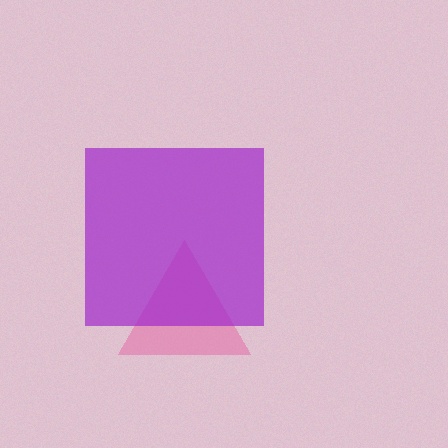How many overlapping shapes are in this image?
There are 2 overlapping shapes in the image.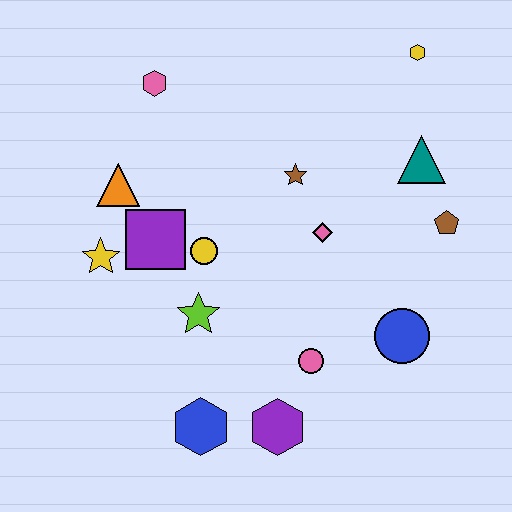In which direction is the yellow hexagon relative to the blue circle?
The yellow hexagon is above the blue circle.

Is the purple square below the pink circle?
No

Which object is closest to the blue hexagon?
The purple hexagon is closest to the blue hexagon.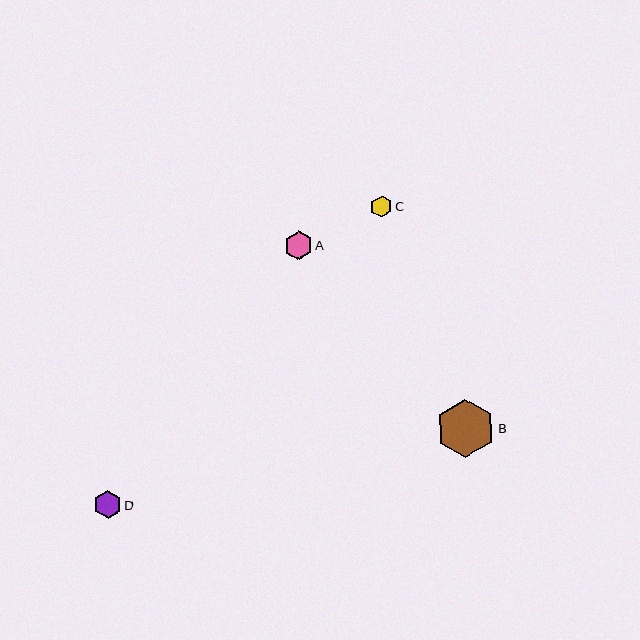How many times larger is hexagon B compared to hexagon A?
Hexagon B is approximately 2.1 times the size of hexagon A.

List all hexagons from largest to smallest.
From largest to smallest: B, A, D, C.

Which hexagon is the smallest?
Hexagon C is the smallest with a size of approximately 21 pixels.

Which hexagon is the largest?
Hexagon B is the largest with a size of approximately 58 pixels.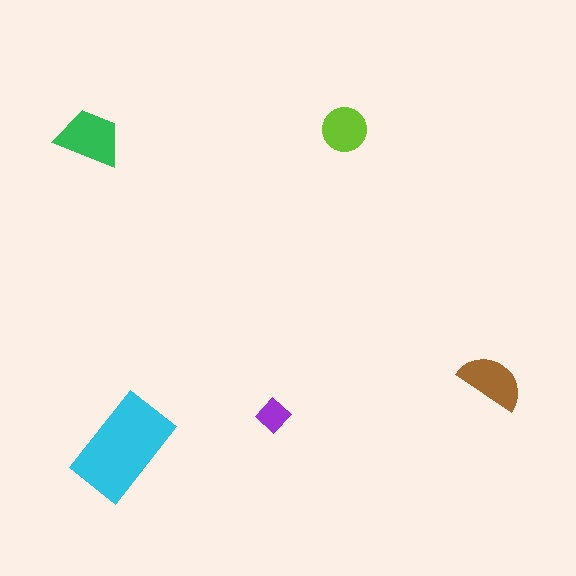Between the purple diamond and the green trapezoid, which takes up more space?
The green trapezoid.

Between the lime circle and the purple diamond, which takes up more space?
The lime circle.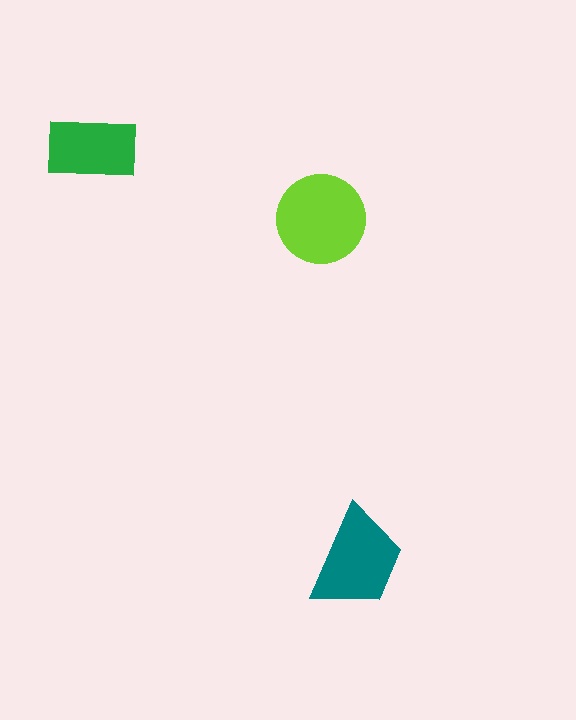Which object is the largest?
The lime circle.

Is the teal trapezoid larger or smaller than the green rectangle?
Larger.